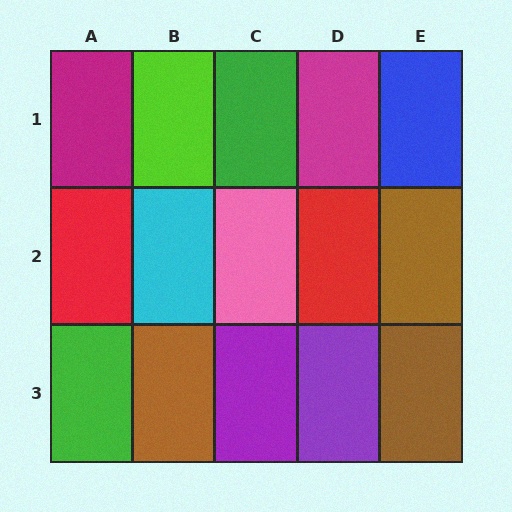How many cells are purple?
2 cells are purple.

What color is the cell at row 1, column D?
Magenta.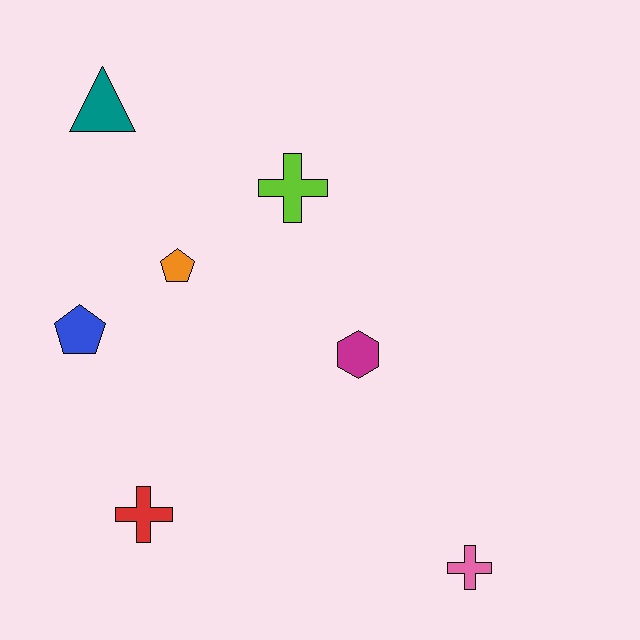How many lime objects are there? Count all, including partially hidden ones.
There is 1 lime object.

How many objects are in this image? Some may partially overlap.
There are 7 objects.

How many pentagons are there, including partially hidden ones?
There are 2 pentagons.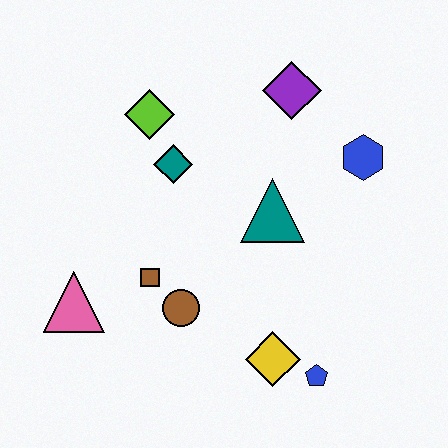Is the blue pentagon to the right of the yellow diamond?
Yes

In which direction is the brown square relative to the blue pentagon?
The brown square is to the left of the blue pentagon.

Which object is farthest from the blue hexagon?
The pink triangle is farthest from the blue hexagon.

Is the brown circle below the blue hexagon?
Yes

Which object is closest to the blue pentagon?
The yellow diamond is closest to the blue pentagon.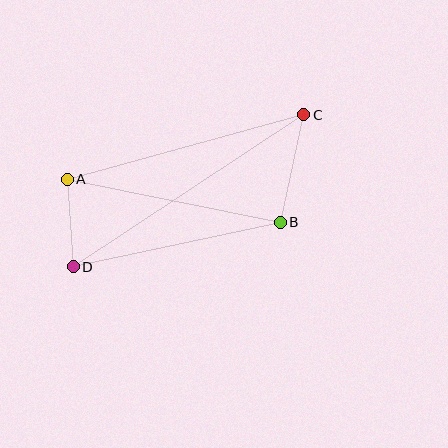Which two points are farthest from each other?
Points C and D are farthest from each other.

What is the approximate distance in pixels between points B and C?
The distance between B and C is approximately 110 pixels.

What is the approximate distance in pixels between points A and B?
The distance between A and B is approximately 217 pixels.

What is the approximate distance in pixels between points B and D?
The distance between B and D is approximately 212 pixels.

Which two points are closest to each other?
Points A and D are closest to each other.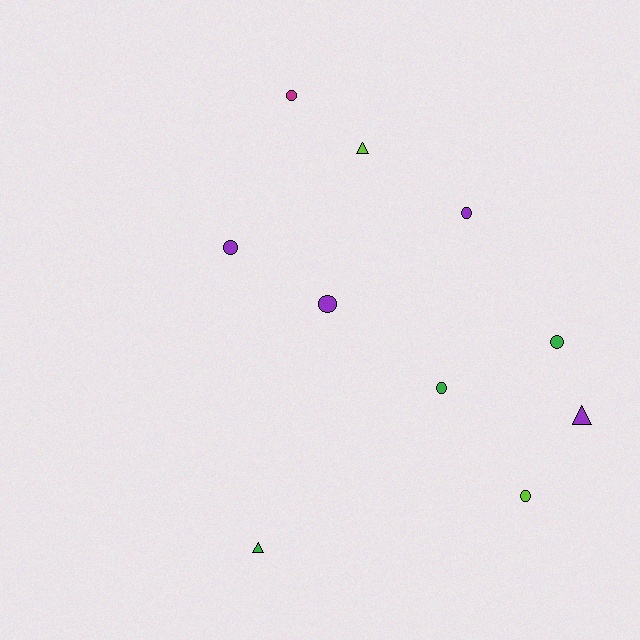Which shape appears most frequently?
Circle, with 7 objects.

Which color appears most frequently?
Purple, with 4 objects.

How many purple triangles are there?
There is 1 purple triangle.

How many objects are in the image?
There are 10 objects.